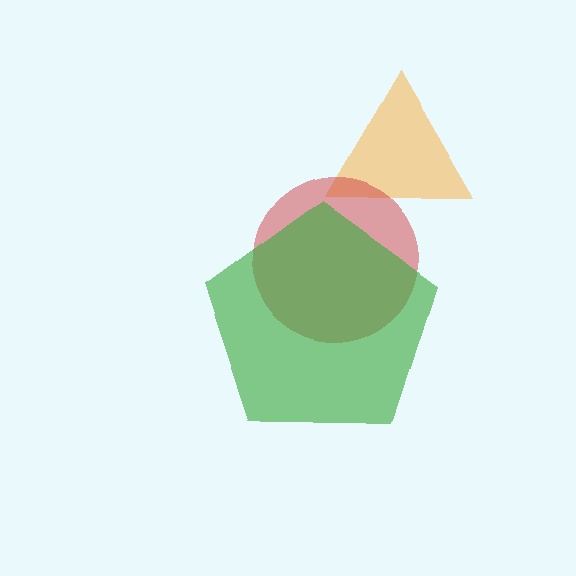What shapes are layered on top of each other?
The layered shapes are: an orange triangle, a red circle, a green pentagon.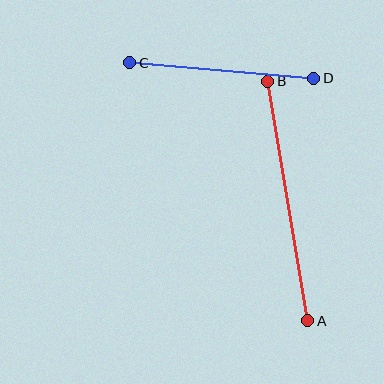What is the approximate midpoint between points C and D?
The midpoint is at approximately (222, 71) pixels.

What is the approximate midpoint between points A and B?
The midpoint is at approximately (288, 201) pixels.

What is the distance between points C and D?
The distance is approximately 185 pixels.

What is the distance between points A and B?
The distance is approximately 243 pixels.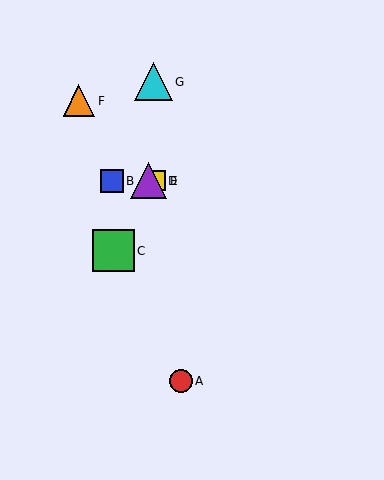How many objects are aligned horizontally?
3 objects (B, D, E) are aligned horizontally.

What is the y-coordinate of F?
Object F is at y≈101.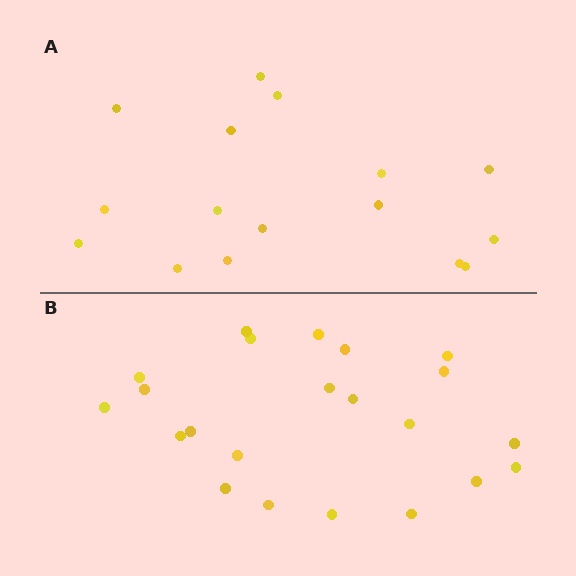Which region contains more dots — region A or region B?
Region B (the bottom region) has more dots.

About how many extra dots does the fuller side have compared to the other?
Region B has about 6 more dots than region A.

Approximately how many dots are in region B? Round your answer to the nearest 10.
About 20 dots. (The exact count is 22, which rounds to 20.)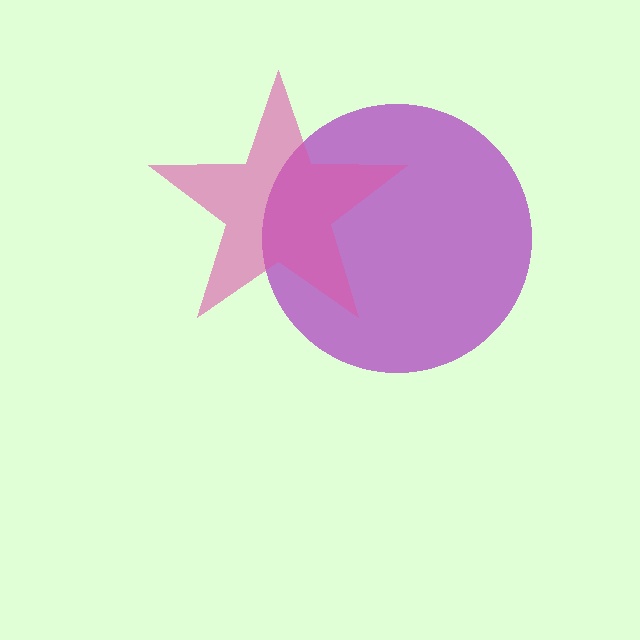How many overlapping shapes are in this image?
There are 2 overlapping shapes in the image.